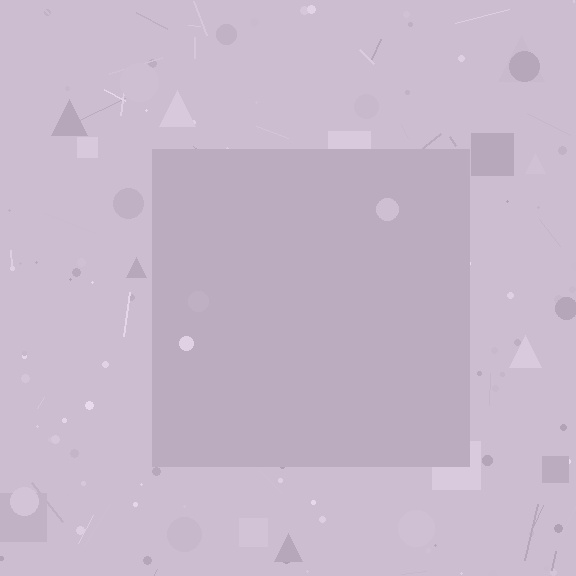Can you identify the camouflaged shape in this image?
The camouflaged shape is a square.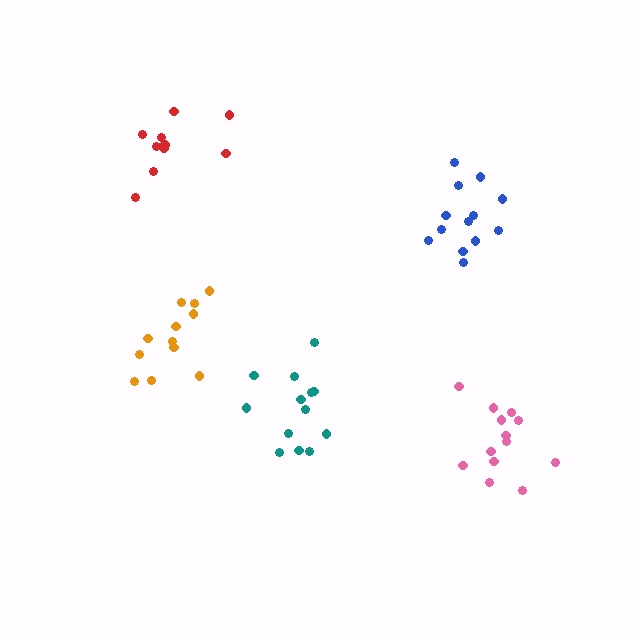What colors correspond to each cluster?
The clusters are colored: orange, blue, pink, red, teal.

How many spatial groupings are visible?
There are 5 spatial groupings.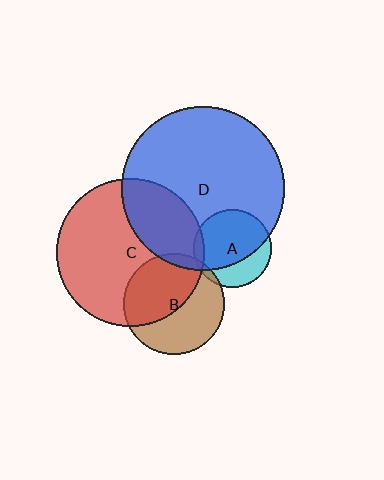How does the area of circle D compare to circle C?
Approximately 1.2 times.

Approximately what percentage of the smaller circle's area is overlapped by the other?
Approximately 5%.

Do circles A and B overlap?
Yes.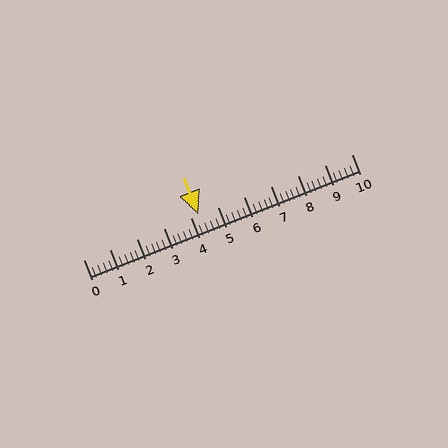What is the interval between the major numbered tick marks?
The major tick marks are spaced 1 units apart.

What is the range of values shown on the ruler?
The ruler shows values from 0 to 10.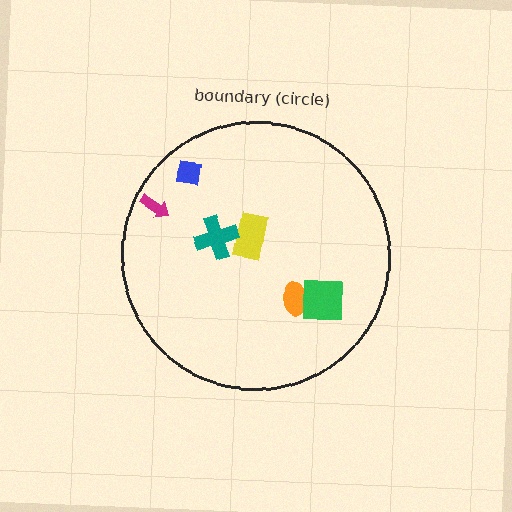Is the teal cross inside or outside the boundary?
Inside.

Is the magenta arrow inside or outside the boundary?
Inside.